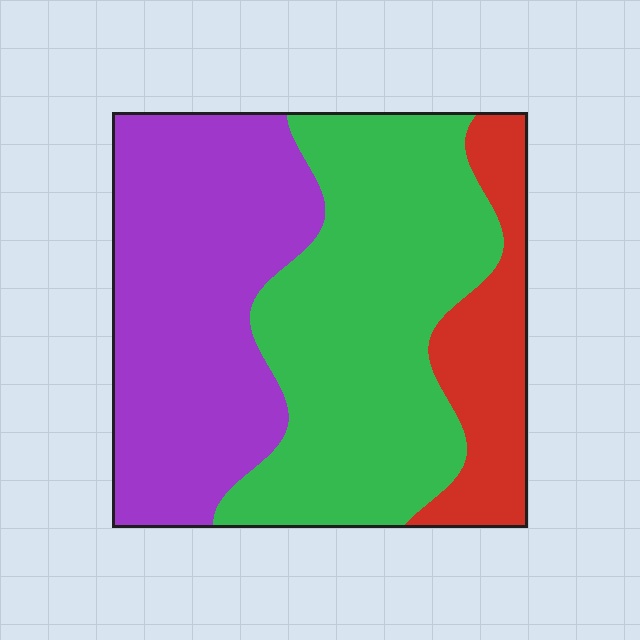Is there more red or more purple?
Purple.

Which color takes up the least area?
Red, at roughly 15%.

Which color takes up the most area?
Green, at roughly 45%.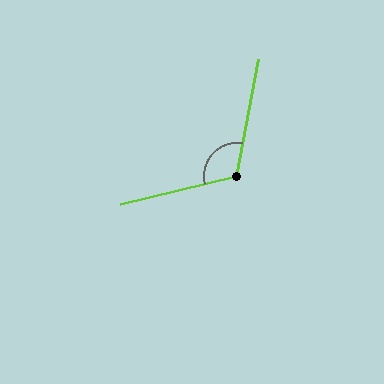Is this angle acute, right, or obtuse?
It is obtuse.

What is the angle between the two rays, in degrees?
Approximately 114 degrees.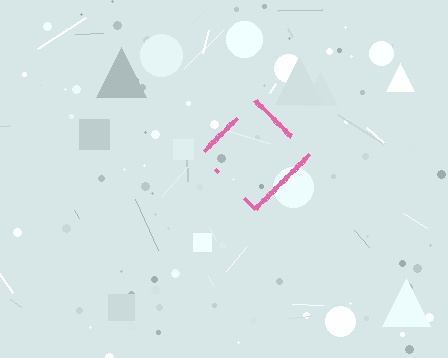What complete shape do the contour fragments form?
The contour fragments form a diamond.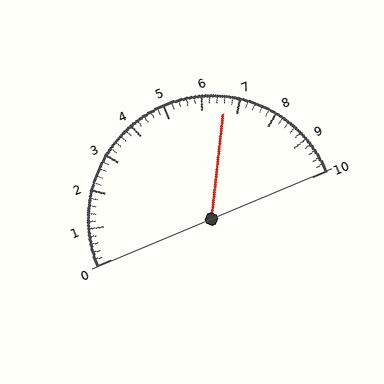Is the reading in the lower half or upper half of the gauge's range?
The reading is in the upper half of the range (0 to 10).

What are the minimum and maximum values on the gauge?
The gauge ranges from 0 to 10.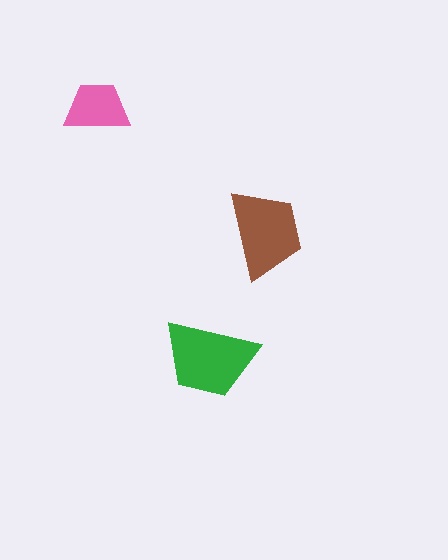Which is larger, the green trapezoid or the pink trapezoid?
The green one.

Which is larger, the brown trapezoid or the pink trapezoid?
The brown one.